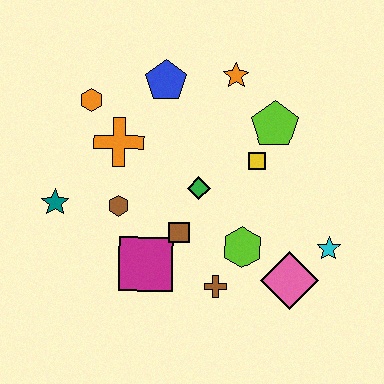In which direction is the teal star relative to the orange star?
The teal star is to the left of the orange star.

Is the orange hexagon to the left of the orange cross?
Yes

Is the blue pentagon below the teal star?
No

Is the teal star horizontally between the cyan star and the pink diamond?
No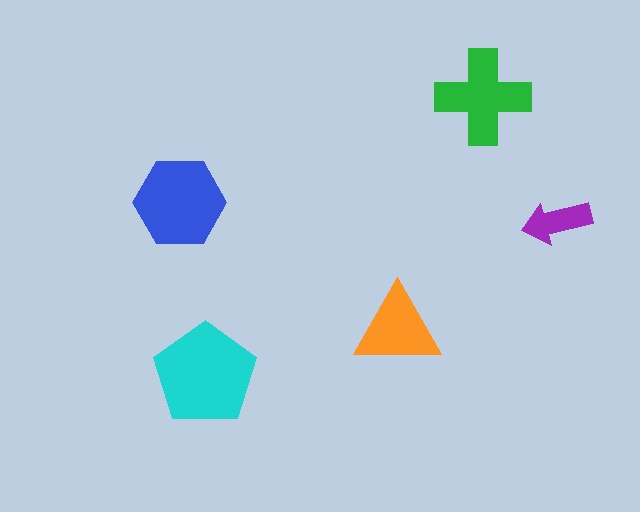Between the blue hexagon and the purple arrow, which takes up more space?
The blue hexagon.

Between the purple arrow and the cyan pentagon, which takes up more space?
The cyan pentagon.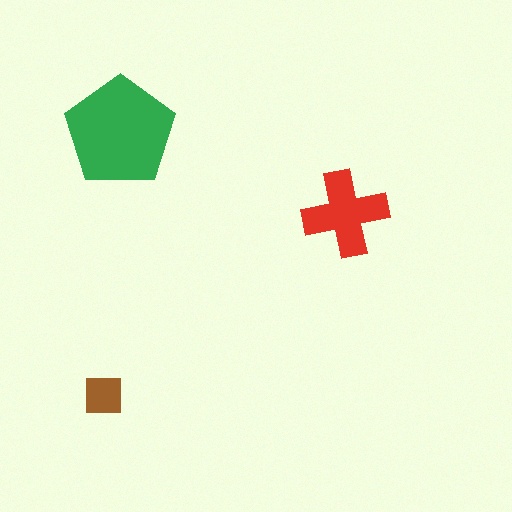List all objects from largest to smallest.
The green pentagon, the red cross, the brown square.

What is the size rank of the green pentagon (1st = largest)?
1st.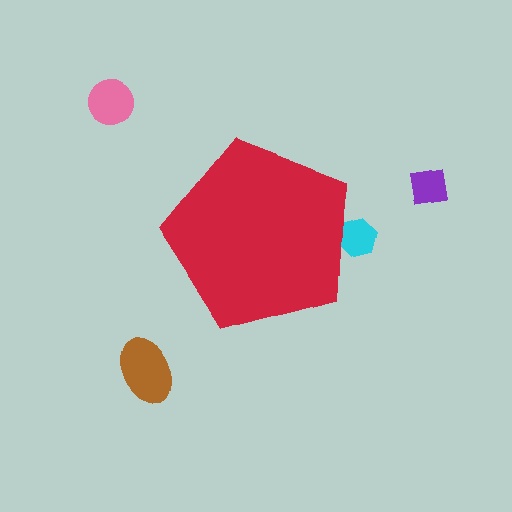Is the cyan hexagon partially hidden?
Yes, the cyan hexagon is partially hidden behind the red pentagon.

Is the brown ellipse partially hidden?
No, the brown ellipse is fully visible.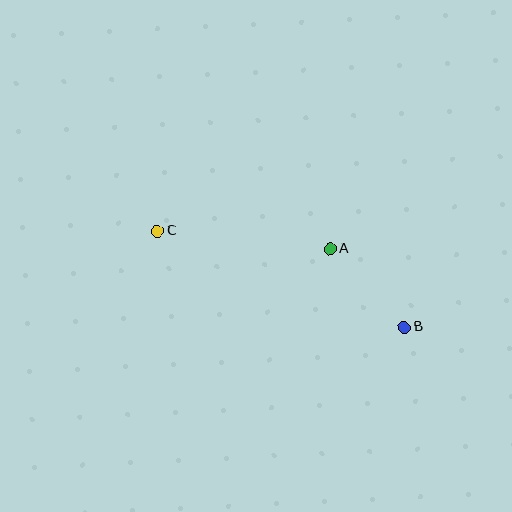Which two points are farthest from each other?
Points B and C are farthest from each other.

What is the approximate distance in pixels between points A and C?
The distance between A and C is approximately 173 pixels.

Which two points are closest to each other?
Points A and B are closest to each other.